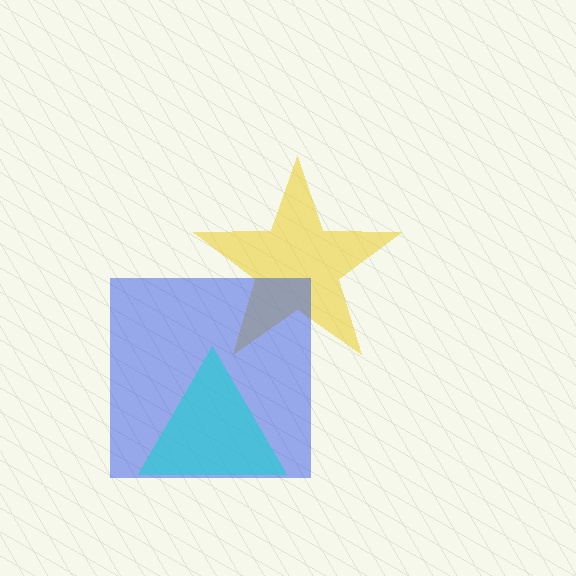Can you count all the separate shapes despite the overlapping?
Yes, there are 3 separate shapes.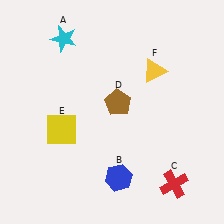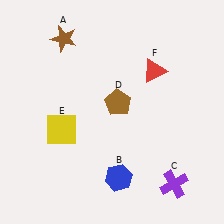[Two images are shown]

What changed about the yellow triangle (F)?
In Image 1, F is yellow. In Image 2, it changed to red.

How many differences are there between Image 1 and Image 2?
There are 3 differences between the two images.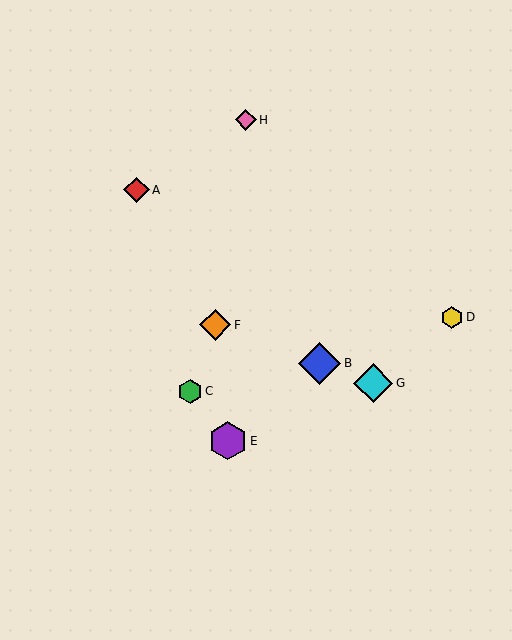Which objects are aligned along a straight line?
Objects B, F, G are aligned along a straight line.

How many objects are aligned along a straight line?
3 objects (B, F, G) are aligned along a straight line.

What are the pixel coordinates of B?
Object B is at (320, 363).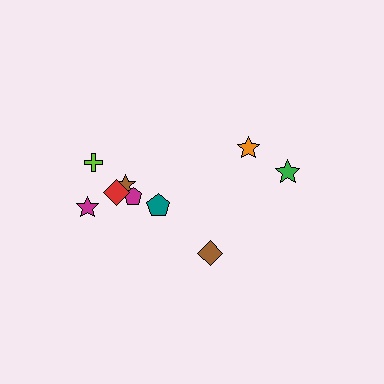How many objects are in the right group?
There are 3 objects.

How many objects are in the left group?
There are 6 objects.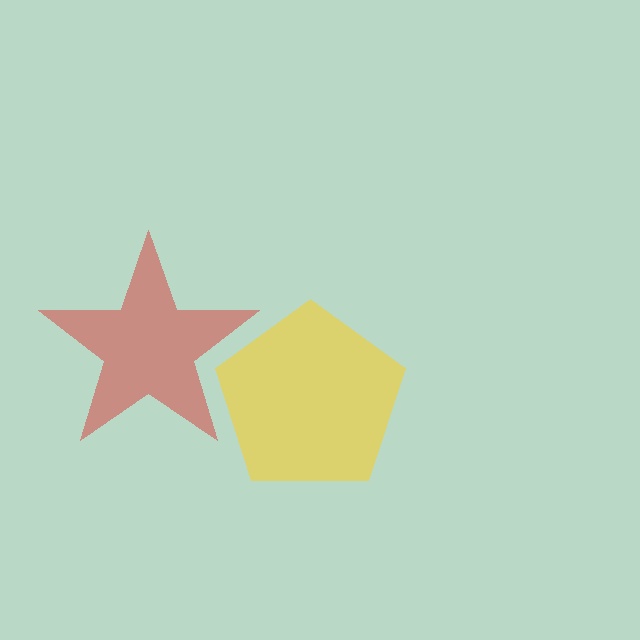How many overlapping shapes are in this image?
There are 2 overlapping shapes in the image.